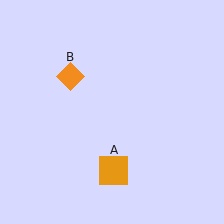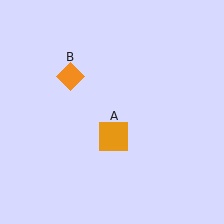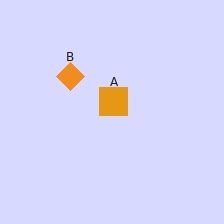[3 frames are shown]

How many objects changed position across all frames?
1 object changed position: orange square (object A).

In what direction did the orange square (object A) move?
The orange square (object A) moved up.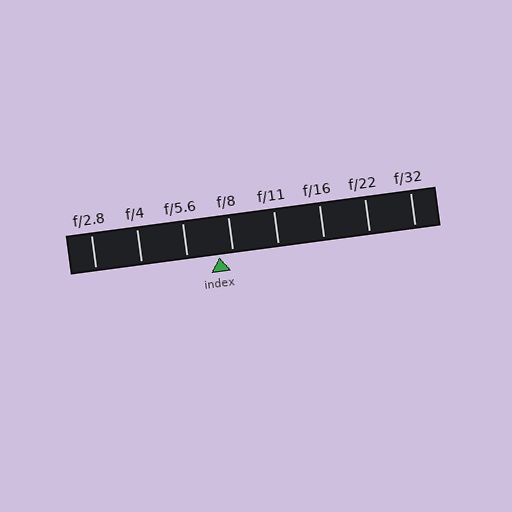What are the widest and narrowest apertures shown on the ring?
The widest aperture shown is f/2.8 and the narrowest is f/32.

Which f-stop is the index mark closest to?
The index mark is closest to f/8.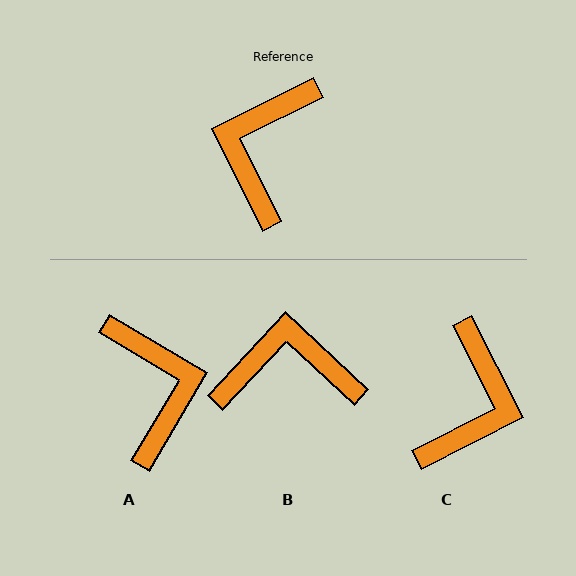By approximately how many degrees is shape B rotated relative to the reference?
Approximately 69 degrees clockwise.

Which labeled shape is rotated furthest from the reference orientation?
C, about 179 degrees away.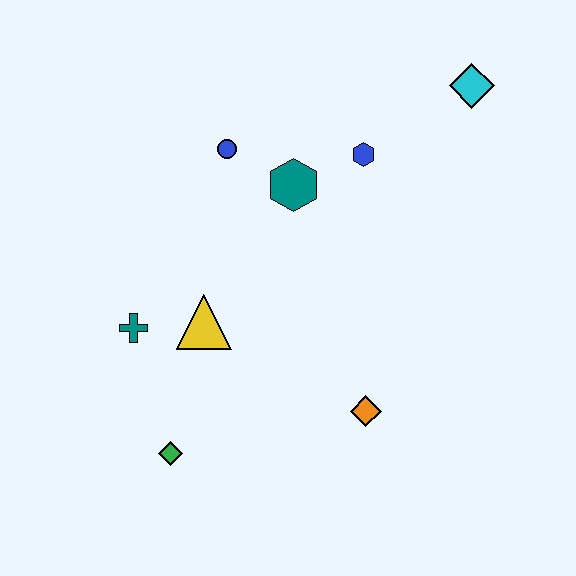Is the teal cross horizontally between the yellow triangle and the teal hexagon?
No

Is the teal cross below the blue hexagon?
Yes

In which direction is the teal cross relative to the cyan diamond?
The teal cross is to the left of the cyan diamond.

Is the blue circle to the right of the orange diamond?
No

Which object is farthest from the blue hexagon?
The green diamond is farthest from the blue hexagon.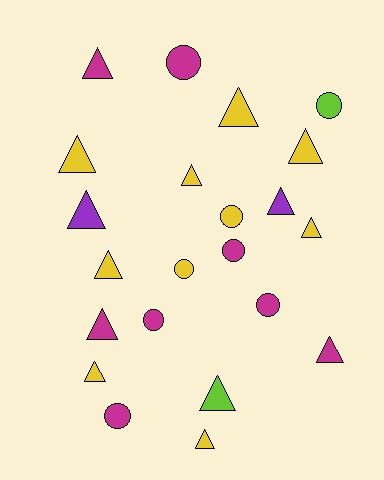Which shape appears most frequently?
Triangle, with 14 objects.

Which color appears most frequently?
Yellow, with 10 objects.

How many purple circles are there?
There are no purple circles.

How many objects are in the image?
There are 22 objects.